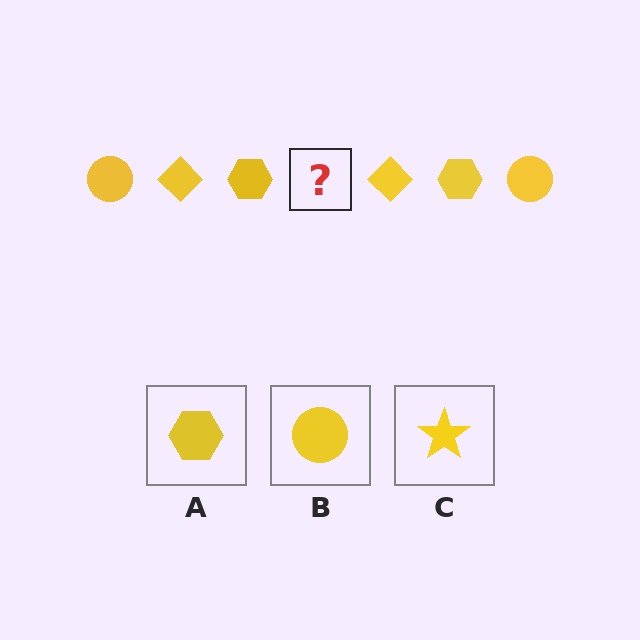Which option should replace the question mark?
Option B.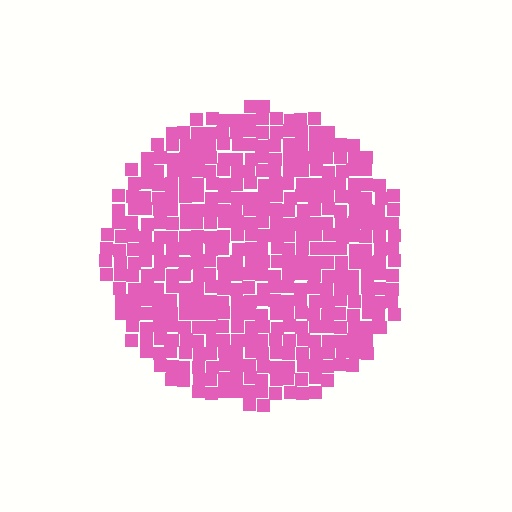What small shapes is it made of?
It is made of small squares.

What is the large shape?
The large shape is a circle.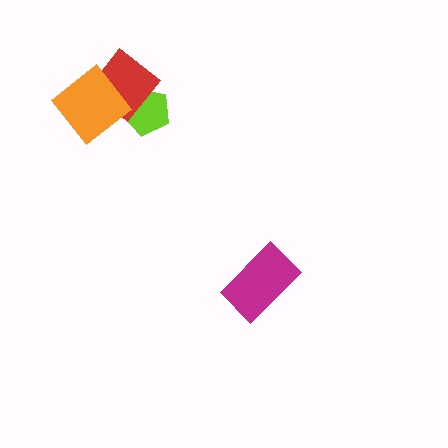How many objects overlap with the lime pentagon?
2 objects overlap with the lime pentagon.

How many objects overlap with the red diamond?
2 objects overlap with the red diamond.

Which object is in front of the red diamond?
The orange diamond is in front of the red diamond.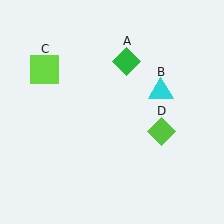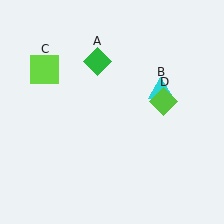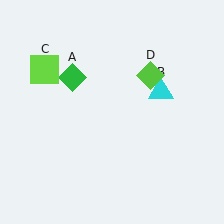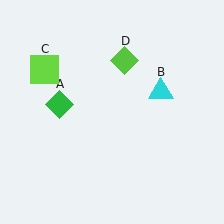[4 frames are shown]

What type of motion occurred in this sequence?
The green diamond (object A), lime diamond (object D) rotated counterclockwise around the center of the scene.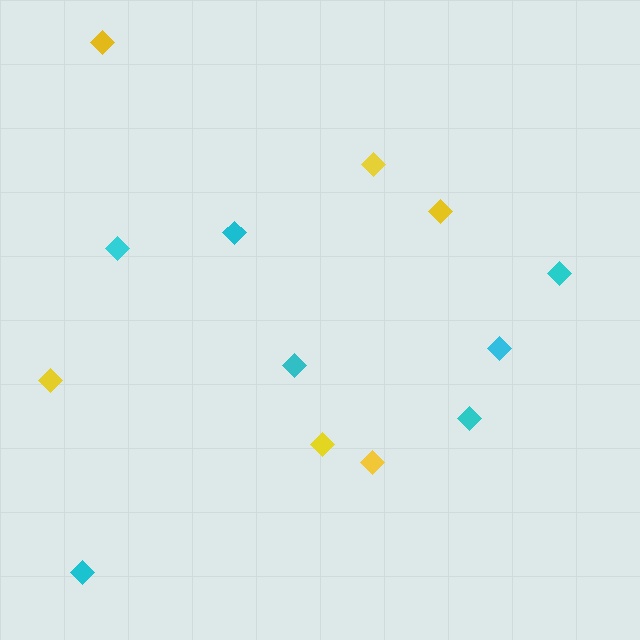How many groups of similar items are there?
There are 2 groups: one group of cyan diamonds (7) and one group of yellow diamonds (6).